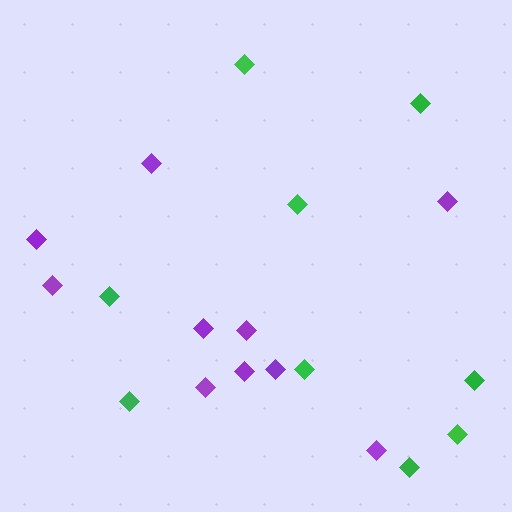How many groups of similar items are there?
There are 2 groups: one group of purple diamonds (10) and one group of green diamonds (9).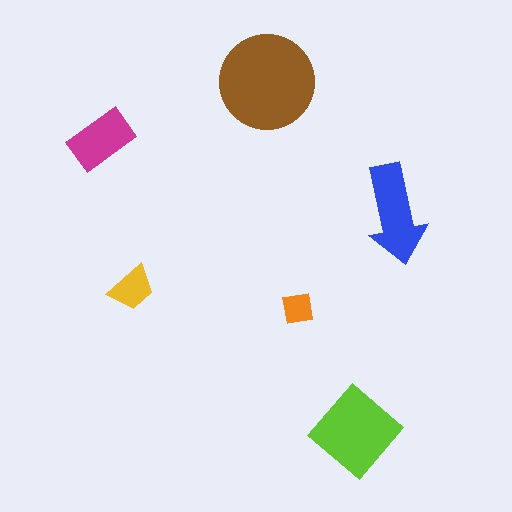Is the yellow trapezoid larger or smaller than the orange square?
Larger.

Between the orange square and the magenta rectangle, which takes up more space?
The magenta rectangle.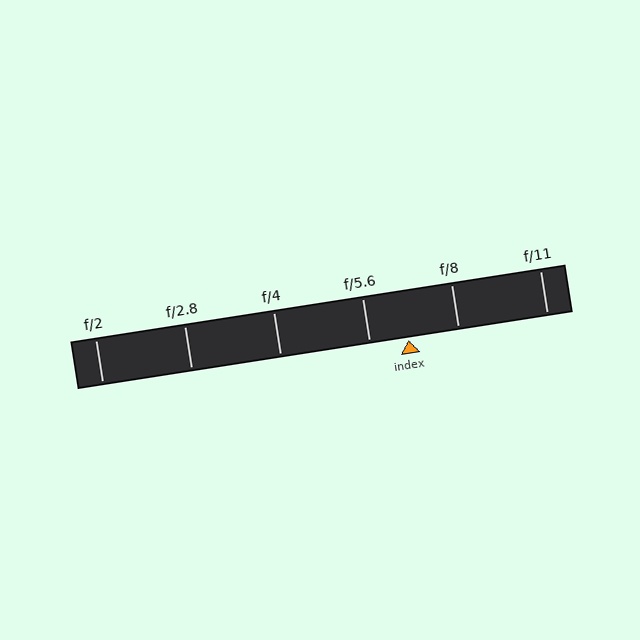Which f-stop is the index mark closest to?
The index mark is closest to f/5.6.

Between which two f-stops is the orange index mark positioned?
The index mark is between f/5.6 and f/8.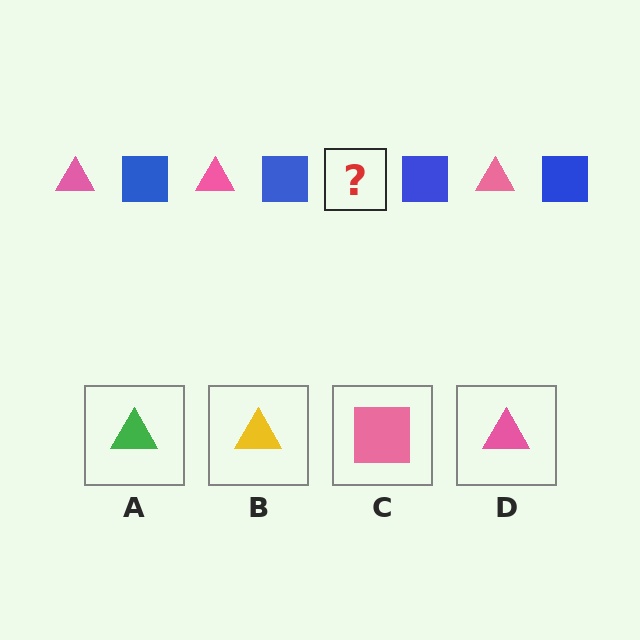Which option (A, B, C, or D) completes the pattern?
D.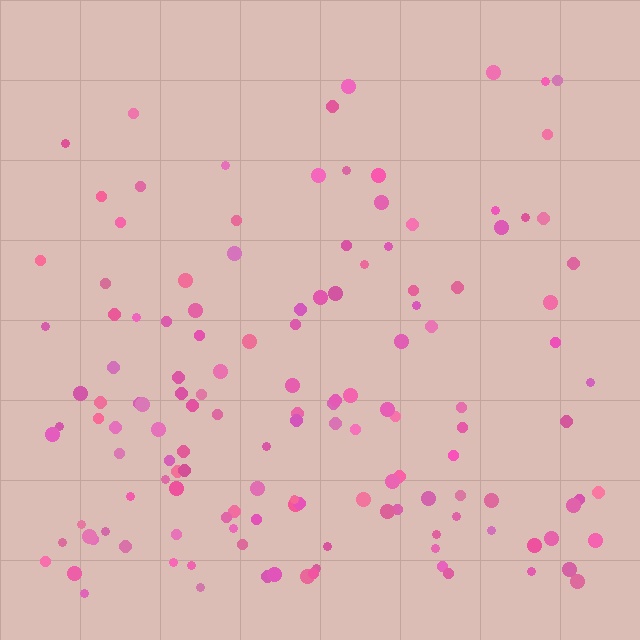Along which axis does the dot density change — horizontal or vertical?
Vertical.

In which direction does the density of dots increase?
From top to bottom, with the bottom side densest.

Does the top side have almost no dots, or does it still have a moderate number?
Still a moderate number, just noticeably fewer than the bottom.